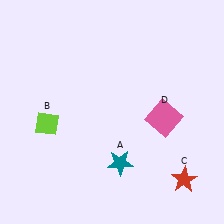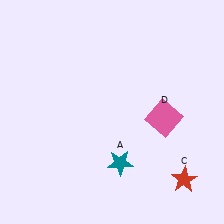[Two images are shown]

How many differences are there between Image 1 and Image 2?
There is 1 difference between the two images.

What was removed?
The lime diamond (B) was removed in Image 2.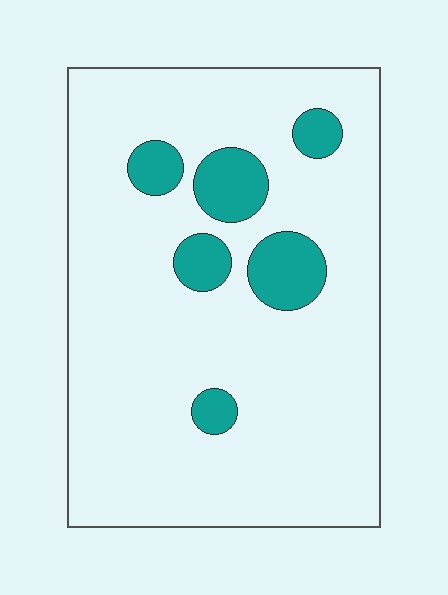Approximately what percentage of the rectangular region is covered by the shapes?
Approximately 15%.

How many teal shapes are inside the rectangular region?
6.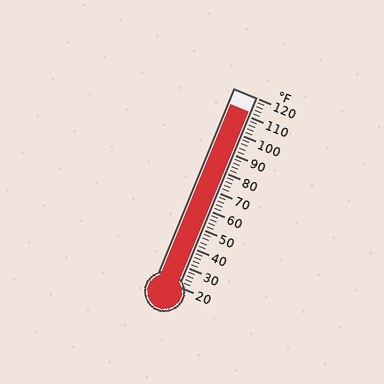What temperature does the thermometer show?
The thermometer shows approximately 112°F.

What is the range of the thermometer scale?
The thermometer scale ranges from 20°F to 120°F.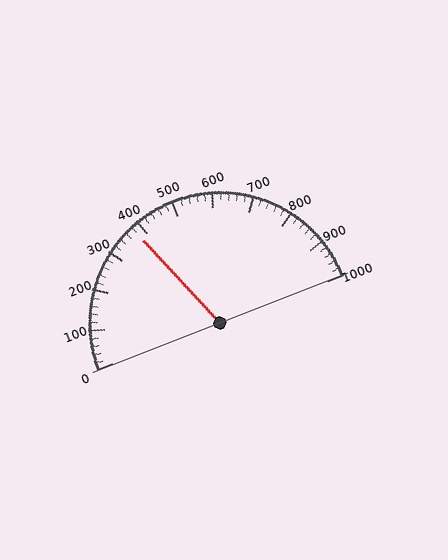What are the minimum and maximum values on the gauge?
The gauge ranges from 0 to 1000.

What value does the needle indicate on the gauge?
The needle indicates approximately 380.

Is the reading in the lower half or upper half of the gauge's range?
The reading is in the lower half of the range (0 to 1000).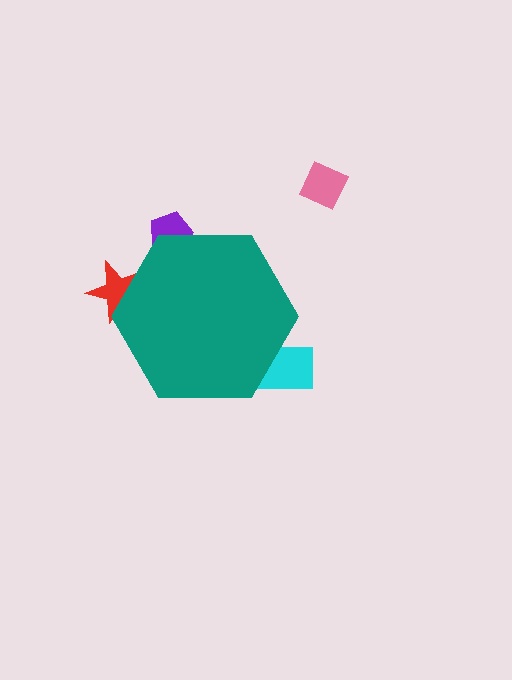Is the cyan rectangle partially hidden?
Yes, the cyan rectangle is partially hidden behind the teal hexagon.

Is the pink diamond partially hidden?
No, the pink diamond is fully visible.